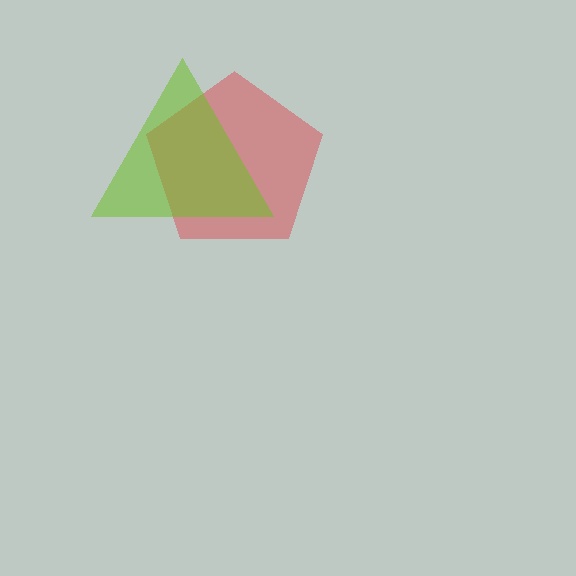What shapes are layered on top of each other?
The layered shapes are: a red pentagon, a lime triangle.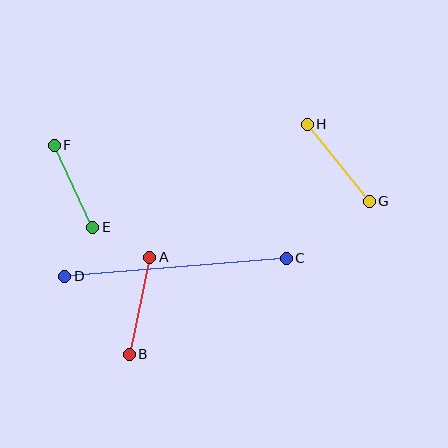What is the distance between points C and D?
The distance is approximately 223 pixels.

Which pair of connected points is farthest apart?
Points C and D are farthest apart.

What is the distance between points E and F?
The distance is approximately 91 pixels.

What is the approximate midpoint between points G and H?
The midpoint is at approximately (338, 163) pixels.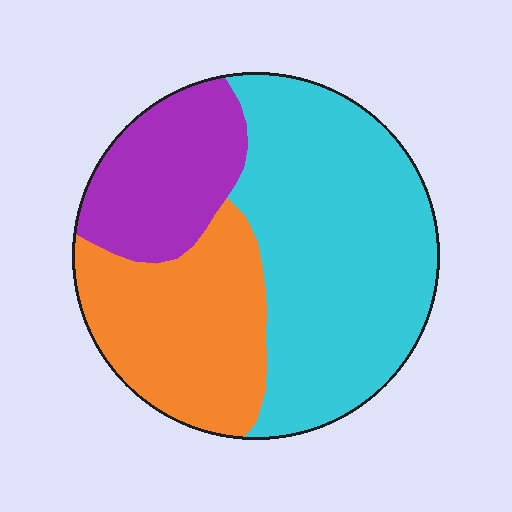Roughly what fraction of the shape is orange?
Orange takes up between a quarter and a half of the shape.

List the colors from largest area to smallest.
From largest to smallest: cyan, orange, purple.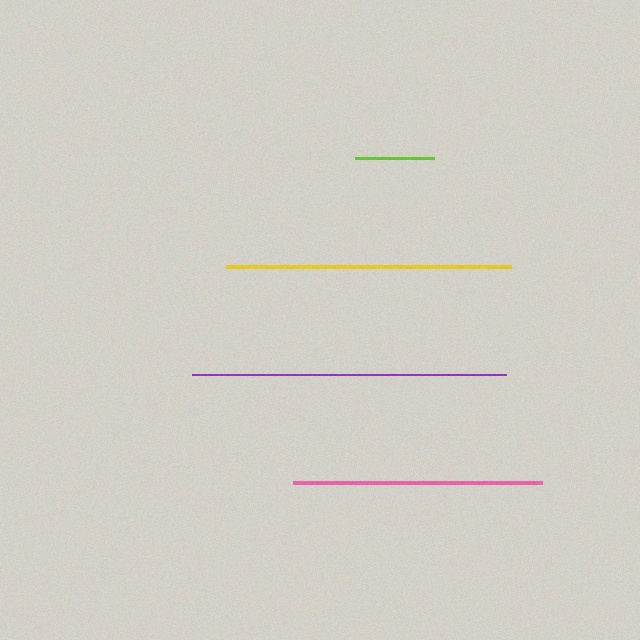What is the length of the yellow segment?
The yellow segment is approximately 285 pixels long.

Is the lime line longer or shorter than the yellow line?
The yellow line is longer than the lime line.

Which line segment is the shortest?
The lime line is the shortest at approximately 78 pixels.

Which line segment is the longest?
The purple line is the longest at approximately 315 pixels.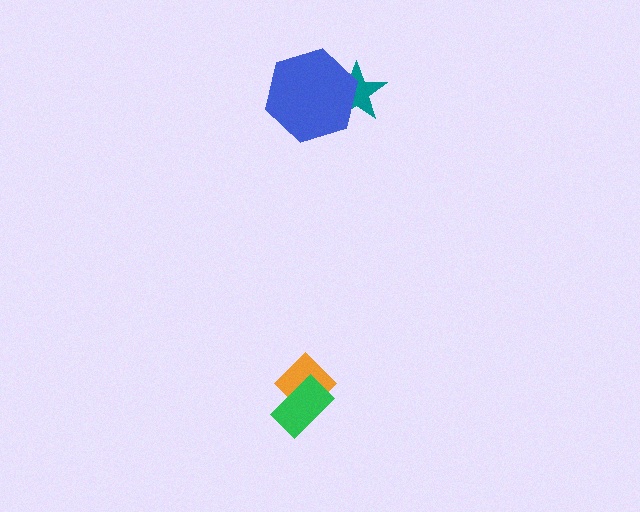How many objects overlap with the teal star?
1 object overlaps with the teal star.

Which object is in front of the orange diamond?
The green rectangle is in front of the orange diamond.